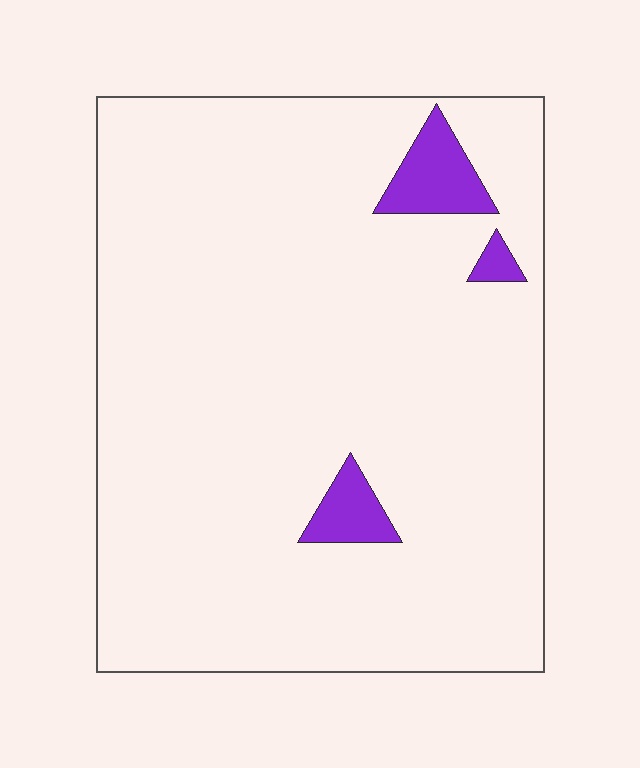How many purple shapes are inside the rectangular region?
3.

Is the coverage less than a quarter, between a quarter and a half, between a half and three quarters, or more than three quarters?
Less than a quarter.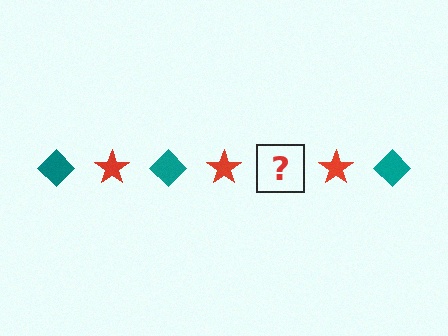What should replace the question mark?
The question mark should be replaced with a teal diamond.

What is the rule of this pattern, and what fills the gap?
The rule is that the pattern alternates between teal diamond and red star. The gap should be filled with a teal diamond.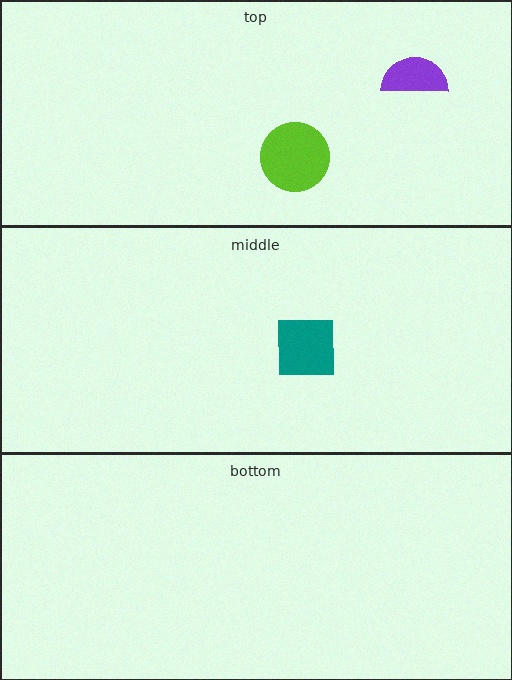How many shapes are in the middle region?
1.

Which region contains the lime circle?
The top region.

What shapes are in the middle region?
The teal square.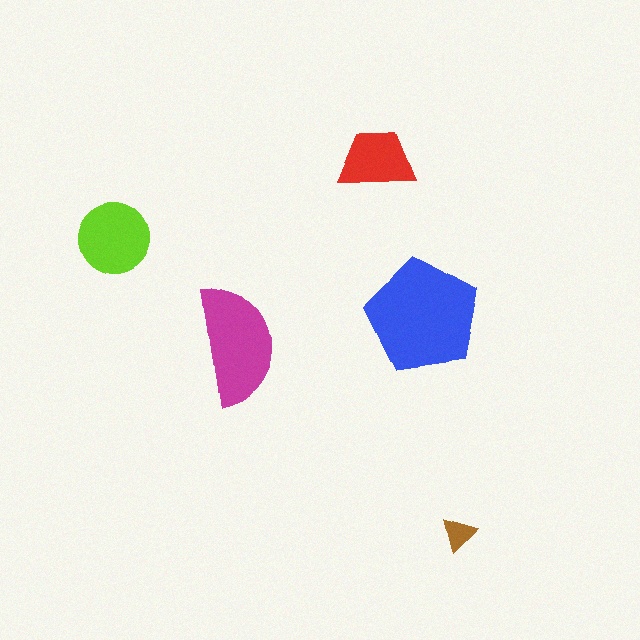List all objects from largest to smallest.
The blue pentagon, the magenta semicircle, the lime circle, the red trapezoid, the brown triangle.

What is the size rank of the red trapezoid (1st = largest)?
4th.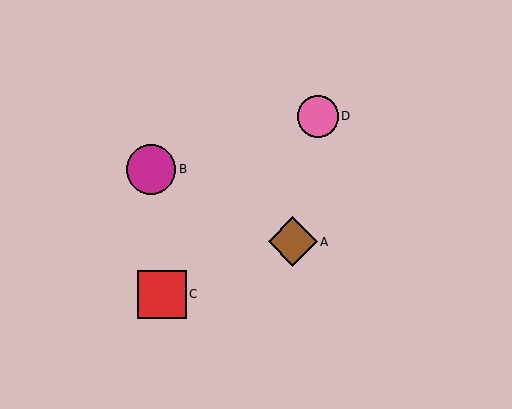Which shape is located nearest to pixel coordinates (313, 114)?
The pink circle (labeled D) at (318, 116) is nearest to that location.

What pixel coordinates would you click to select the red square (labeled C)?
Click at (162, 294) to select the red square C.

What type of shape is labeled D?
Shape D is a pink circle.